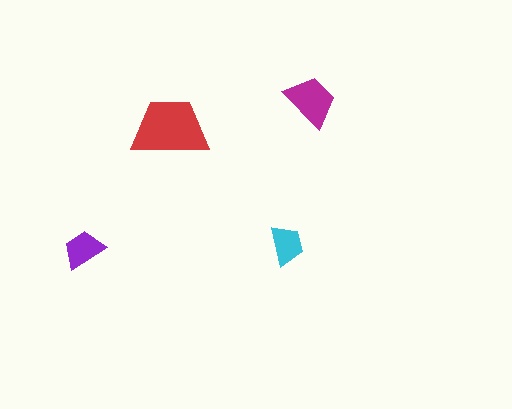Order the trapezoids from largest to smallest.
the red one, the magenta one, the purple one, the cyan one.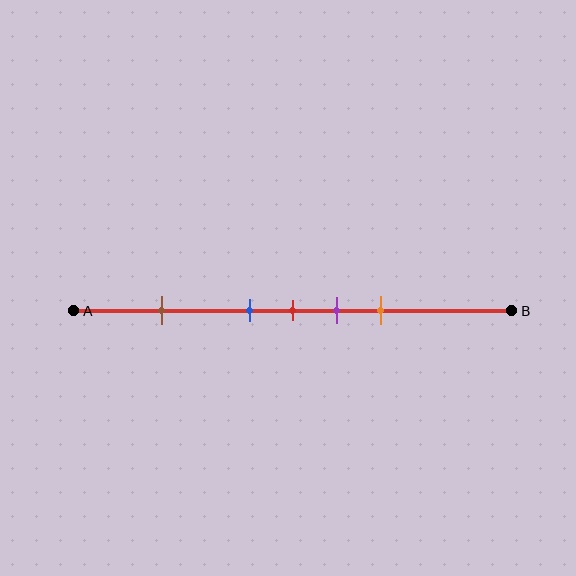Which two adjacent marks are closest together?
The blue and red marks are the closest adjacent pair.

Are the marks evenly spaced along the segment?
No, the marks are not evenly spaced.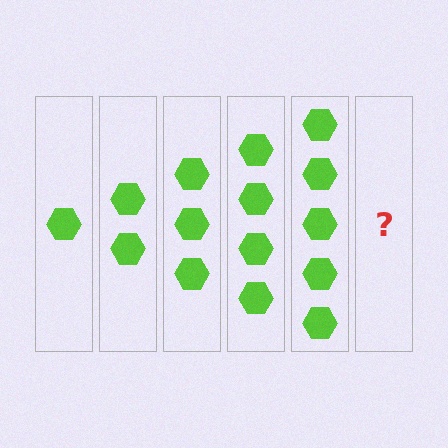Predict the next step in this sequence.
The next step is 6 hexagons.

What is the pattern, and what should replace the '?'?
The pattern is that each step adds one more hexagon. The '?' should be 6 hexagons.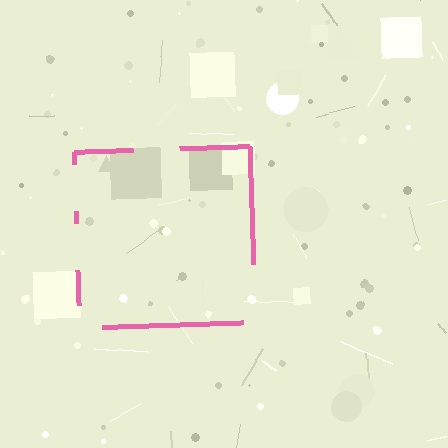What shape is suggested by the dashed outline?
The dashed outline suggests a square.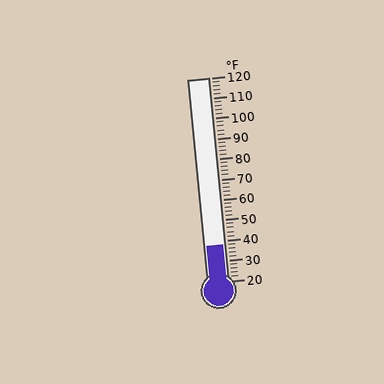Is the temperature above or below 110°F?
The temperature is below 110°F.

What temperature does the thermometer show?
The thermometer shows approximately 38°F.